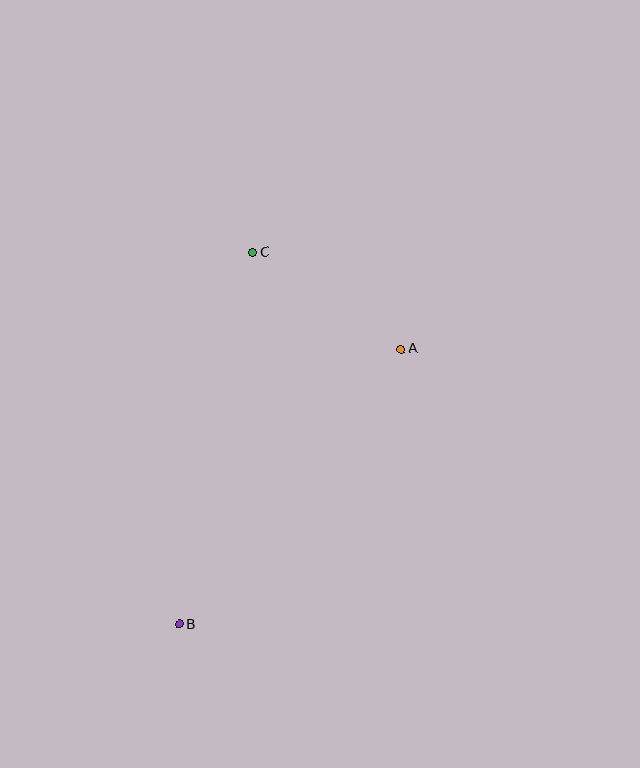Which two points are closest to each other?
Points A and C are closest to each other.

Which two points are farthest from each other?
Points B and C are farthest from each other.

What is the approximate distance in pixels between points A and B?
The distance between A and B is approximately 354 pixels.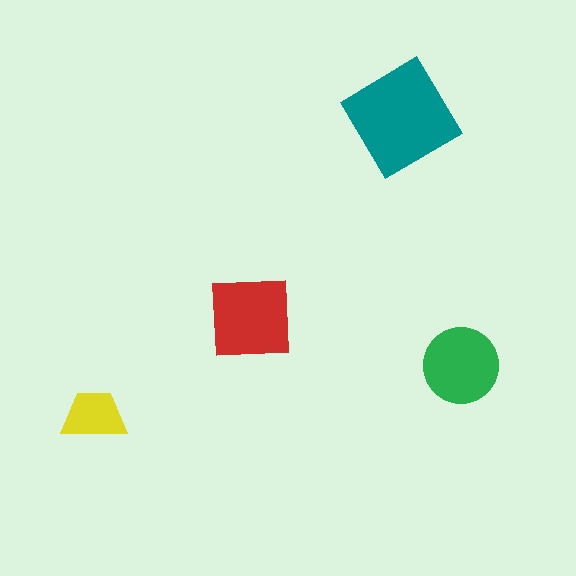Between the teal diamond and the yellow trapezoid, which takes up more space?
The teal diamond.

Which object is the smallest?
The yellow trapezoid.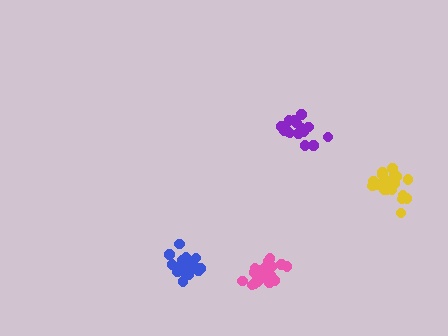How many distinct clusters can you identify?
There are 4 distinct clusters.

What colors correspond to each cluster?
The clusters are colored: pink, yellow, purple, blue.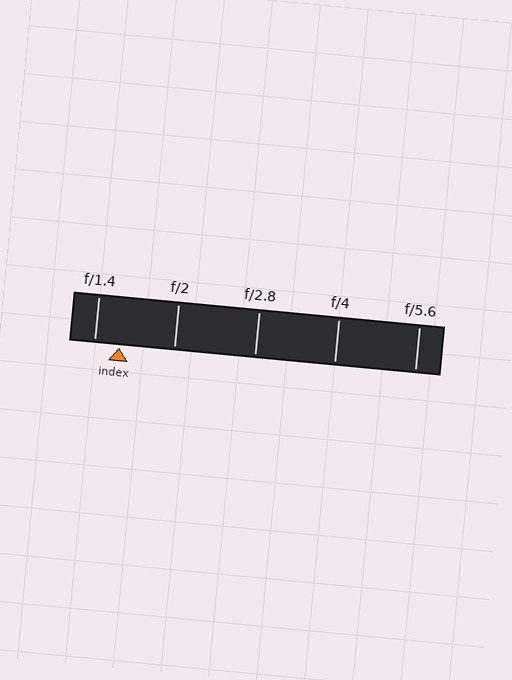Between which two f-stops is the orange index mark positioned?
The index mark is between f/1.4 and f/2.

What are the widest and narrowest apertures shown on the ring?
The widest aperture shown is f/1.4 and the narrowest is f/5.6.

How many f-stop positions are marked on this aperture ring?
There are 5 f-stop positions marked.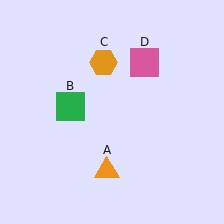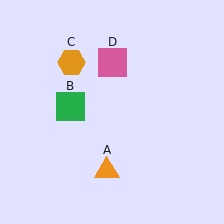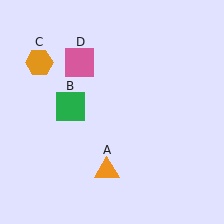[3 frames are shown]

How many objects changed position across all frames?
2 objects changed position: orange hexagon (object C), pink square (object D).